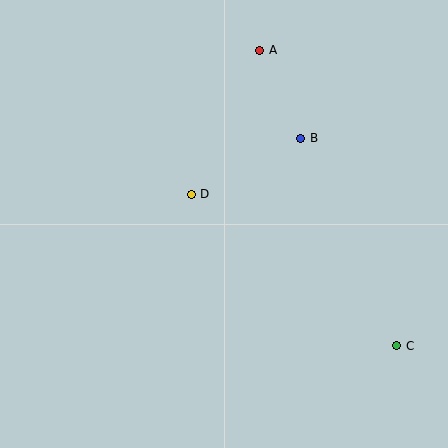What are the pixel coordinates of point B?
Point B is at (301, 138).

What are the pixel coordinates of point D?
Point D is at (191, 194).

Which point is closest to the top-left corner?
Point A is closest to the top-left corner.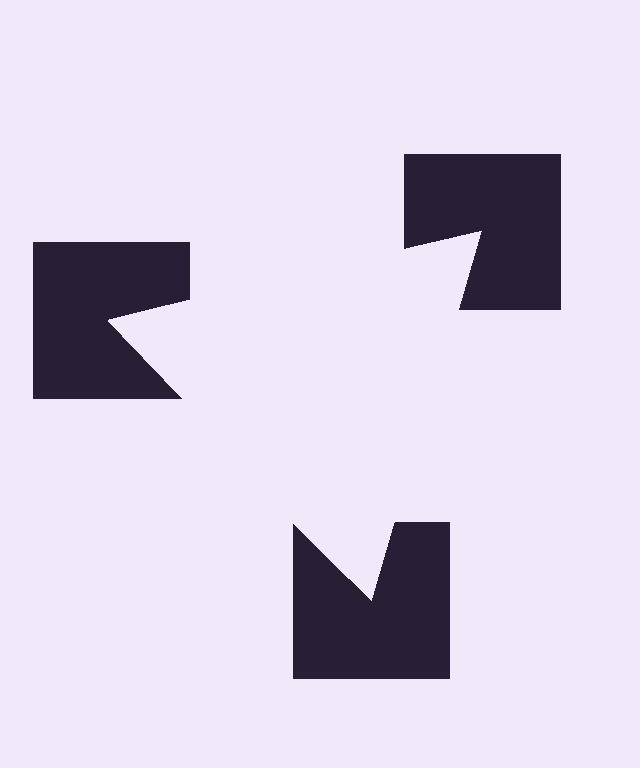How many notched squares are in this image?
There are 3 — one at each vertex of the illusory triangle.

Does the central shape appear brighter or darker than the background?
It typically appears slightly brighter than the background, even though no actual brightness change is drawn.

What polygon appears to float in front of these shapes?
An illusory triangle — its edges are inferred from the aligned wedge cuts in the notched squares, not physically drawn.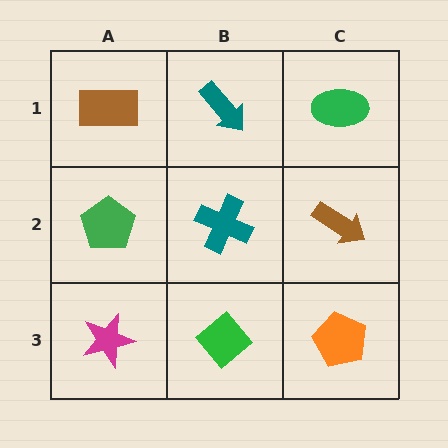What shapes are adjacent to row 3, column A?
A green pentagon (row 2, column A), a green diamond (row 3, column B).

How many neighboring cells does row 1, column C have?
2.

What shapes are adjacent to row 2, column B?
A teal arrow (row 1, column B), a green diamond (row 3, column B), a green pentagon (row 2, column A), a brown arrow (row 2, column C).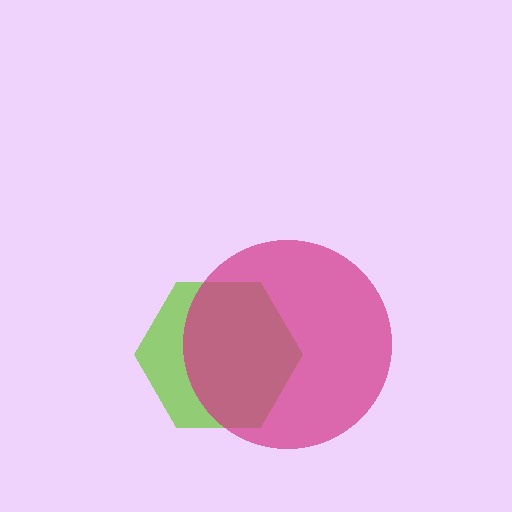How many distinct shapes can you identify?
There are 2 distinct shapes: a lime hexagon, a magenta circle.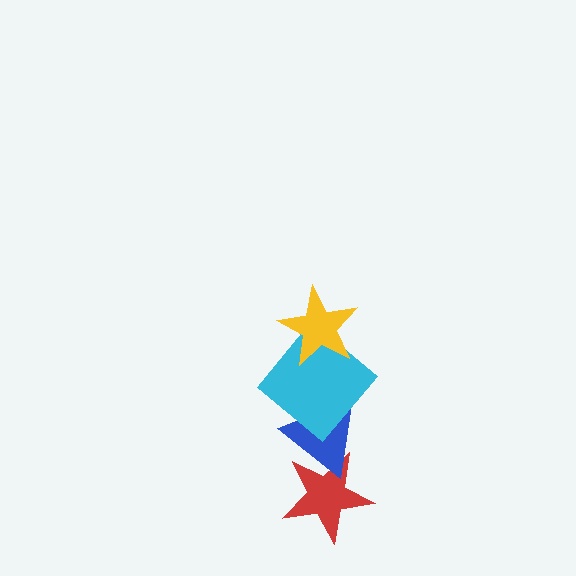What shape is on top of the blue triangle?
The cyan diamond is on top of the blue triangle.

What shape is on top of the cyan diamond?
The yellow star is on top of the cyan diamond.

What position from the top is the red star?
The red star is 4th from the top.